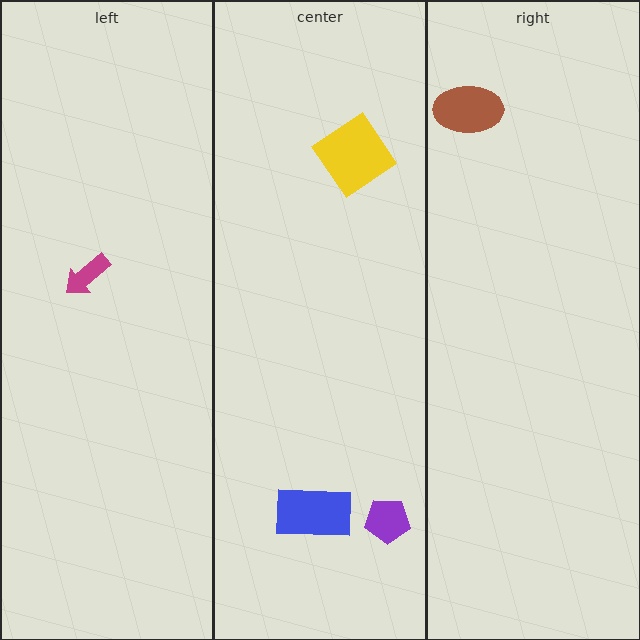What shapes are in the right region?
The brown ellipse.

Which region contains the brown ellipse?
The right region.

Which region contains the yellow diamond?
The center region.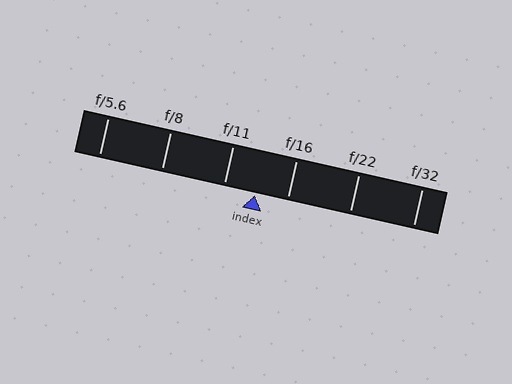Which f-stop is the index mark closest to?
The index mark is closest to f/11.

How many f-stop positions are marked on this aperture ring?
There are 6 f-stop positions marked.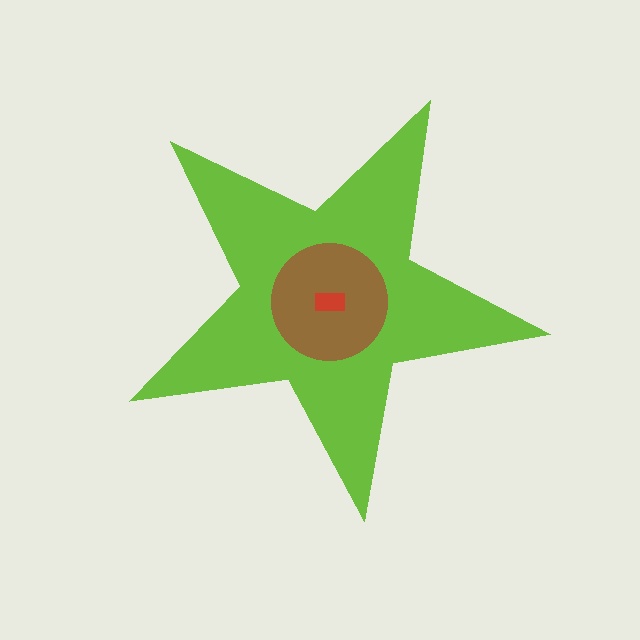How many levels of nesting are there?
3.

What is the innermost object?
The red rectangle.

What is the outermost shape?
The lime star.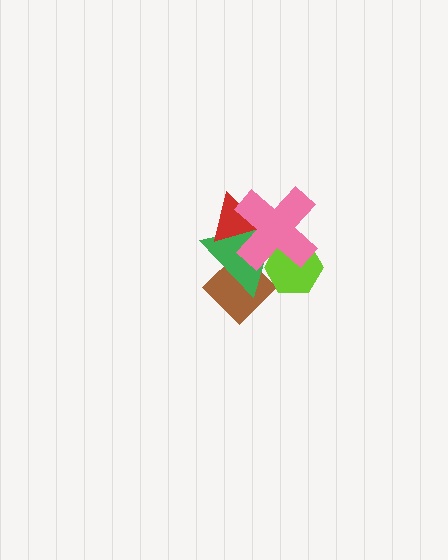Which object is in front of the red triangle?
The pink cross is in front of the red triangle.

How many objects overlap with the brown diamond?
3 objects overlap with the brown diamond.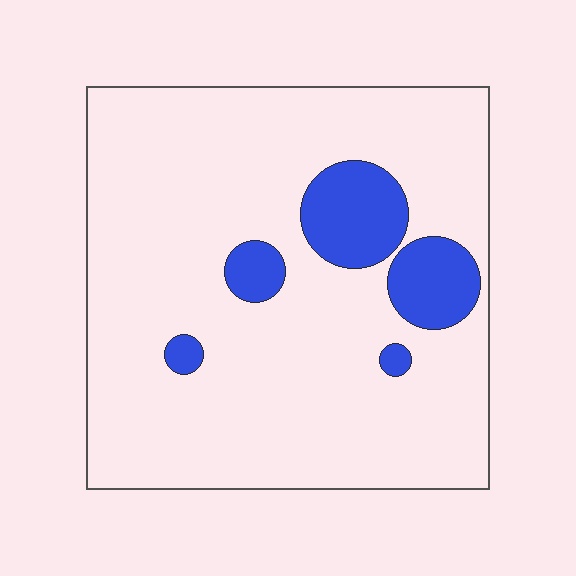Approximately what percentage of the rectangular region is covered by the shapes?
Approximately 15%.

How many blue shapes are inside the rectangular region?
5.